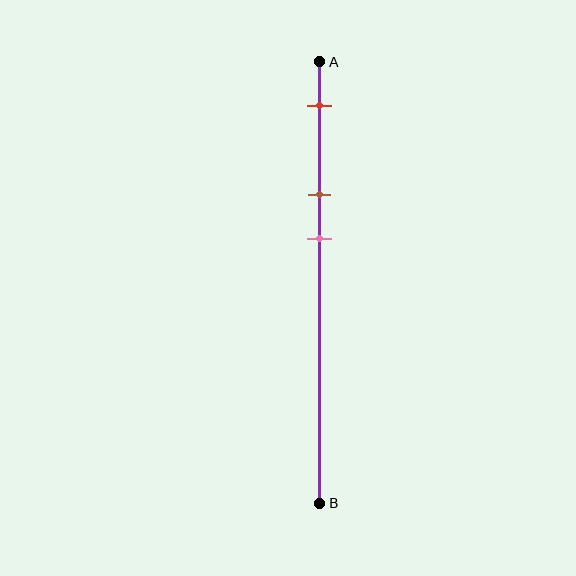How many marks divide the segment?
There are 3 marks dividing the segment.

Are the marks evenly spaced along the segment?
Yes, the marks are approximately evenly spaced.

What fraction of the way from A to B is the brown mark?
The brown mark is approximately 30% (0.3) of the way from A to B.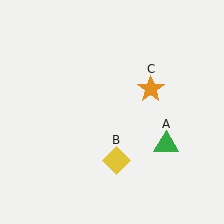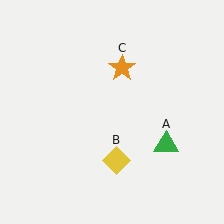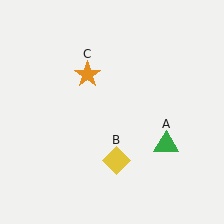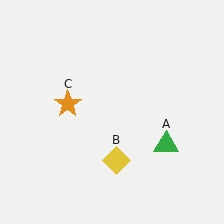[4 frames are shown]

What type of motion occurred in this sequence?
The orange star (object C) rotated counterclockwise around the center of the scene.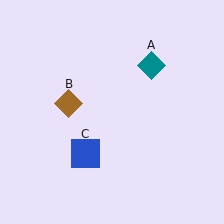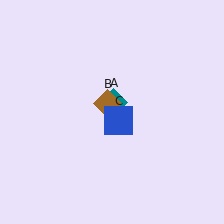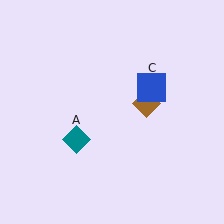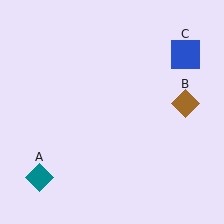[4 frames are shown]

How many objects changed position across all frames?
3 objects changed position: teal diamond (object A), brown diamond (object B), blue square (object C).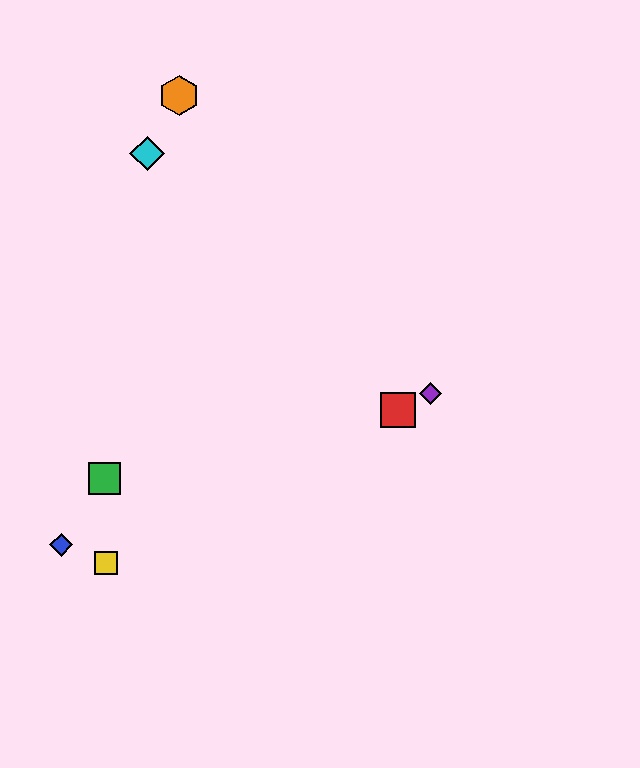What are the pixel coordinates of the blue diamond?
The blue diamond is at (61, 545).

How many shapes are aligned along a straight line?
3 shapes (the red square, the yellow square, the purple diamond) are aligned along a straight line.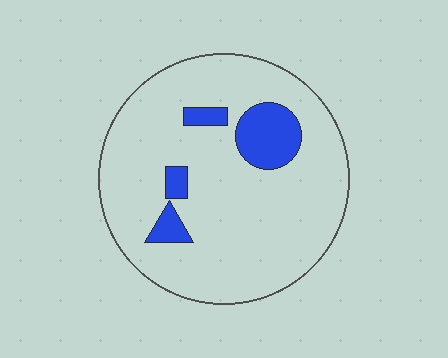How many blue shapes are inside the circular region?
4.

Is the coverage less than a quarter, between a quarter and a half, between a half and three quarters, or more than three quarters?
Less than a quarter.